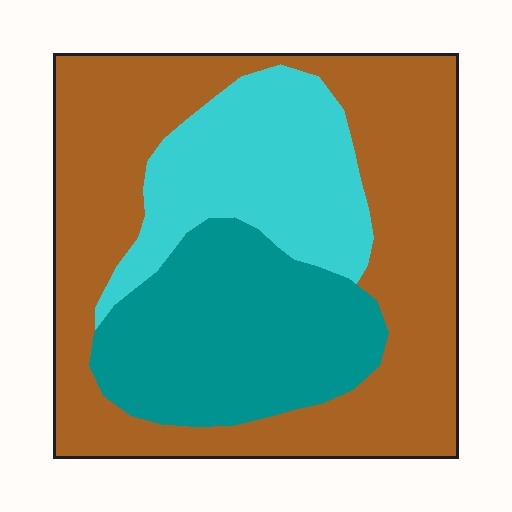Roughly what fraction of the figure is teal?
Teal takes up about one quarter (1/4) of the figure.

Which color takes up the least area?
Cyan, at roughly 20%.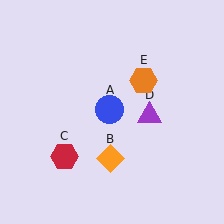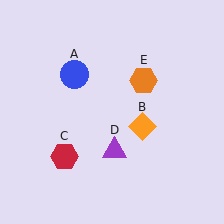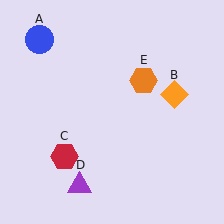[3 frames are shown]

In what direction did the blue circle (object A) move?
The blue circle (object A) moved up and to the left.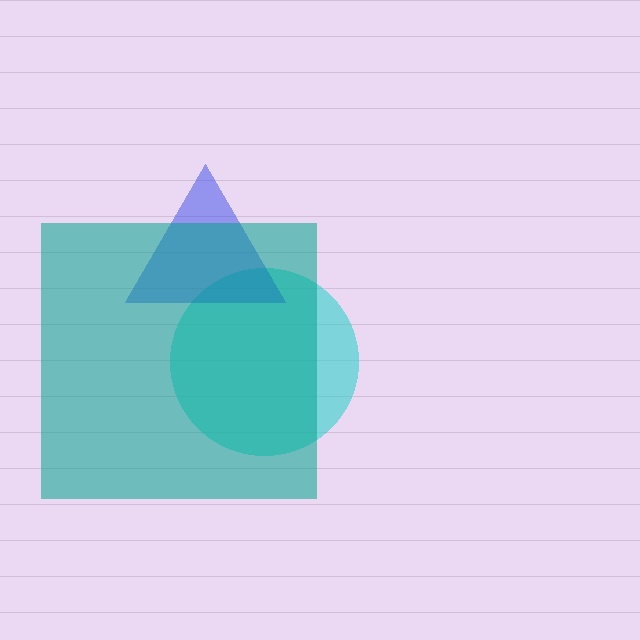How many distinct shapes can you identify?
There are 3 distinct shapes: a cyan circle, a blue triangle, a teal square.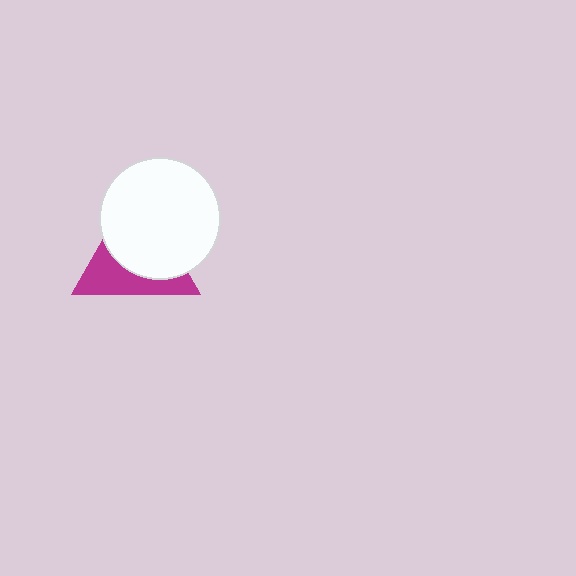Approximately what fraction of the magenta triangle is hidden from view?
Roughly 58% of the magenta triangle is hidden behind the white circle.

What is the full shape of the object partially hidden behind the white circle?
The partially hidden object is a magenta triangle.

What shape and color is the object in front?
The object in front is a white circle.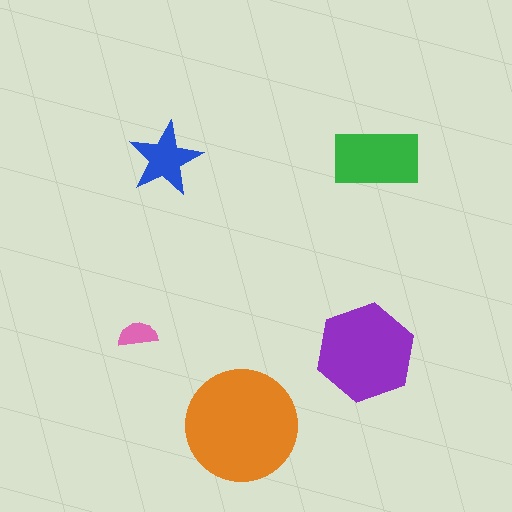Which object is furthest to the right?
The green rectangle is rightmost.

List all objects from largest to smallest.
The orange circle, the purple hexagon, the green rectangle, the blue star, the pink semicircle.